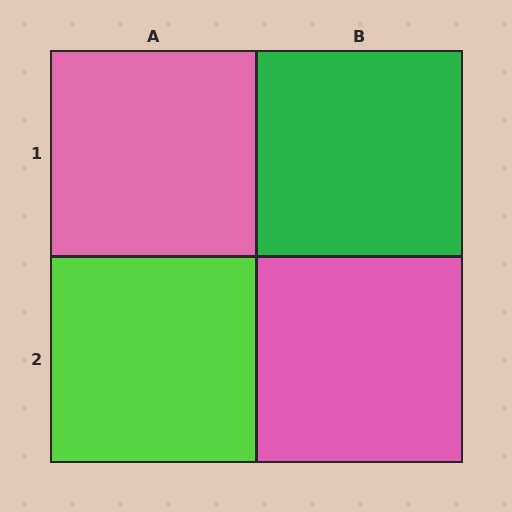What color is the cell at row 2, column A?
Lime.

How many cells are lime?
1 cell is lime.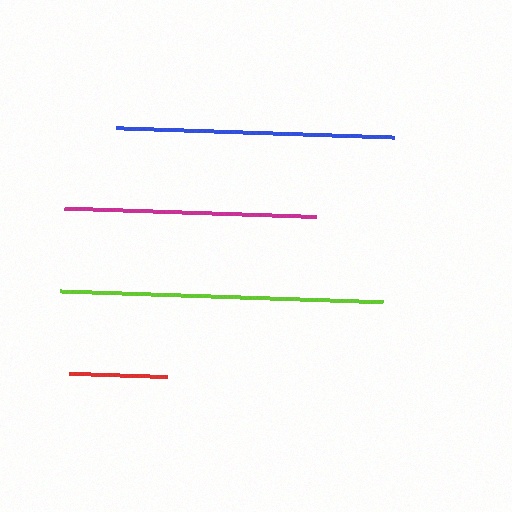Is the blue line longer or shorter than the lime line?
The lime line is longer than the blue line.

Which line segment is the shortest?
The red line is the shortest at approximately 98 pixels.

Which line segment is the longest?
The lime line is the longest at approximately 323 pixels.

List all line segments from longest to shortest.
From longest to shortest: lime, blue, magenta, red.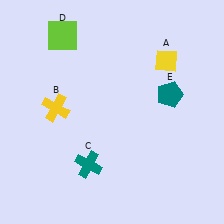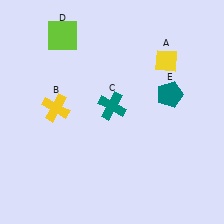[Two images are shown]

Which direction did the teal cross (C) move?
The teal cross (C) moved up.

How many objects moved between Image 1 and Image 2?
1 object moved between the two images.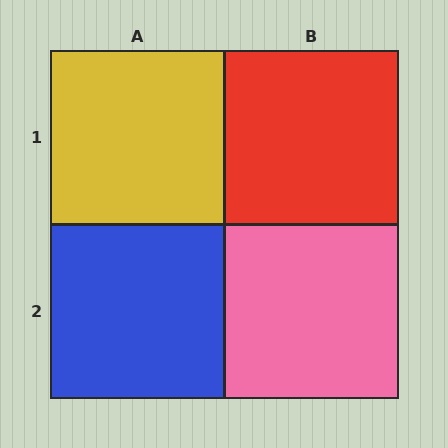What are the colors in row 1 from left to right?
Yellow, red.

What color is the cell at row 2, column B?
Pink.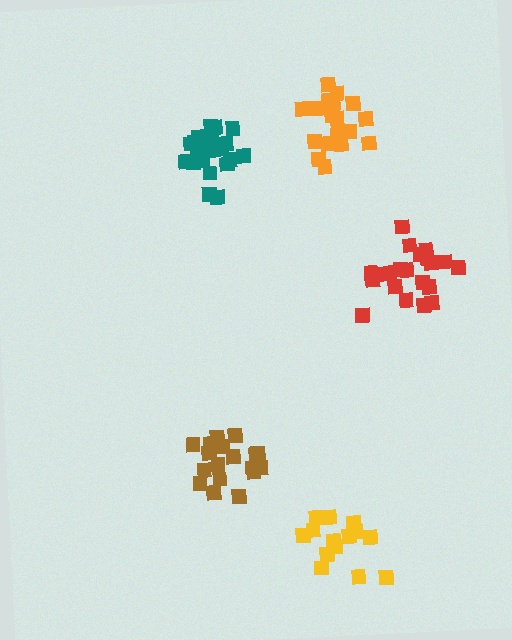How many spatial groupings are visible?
There are 5 spatial groupings.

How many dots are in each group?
Group 1: 20 dots, Group 2: 15 dots, Group 3: 21 dots, Group 4: 21 dots, Group 5: 18 dots (95 total).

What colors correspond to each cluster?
The clusters are colored: orange, yellow, red, teal, brown.